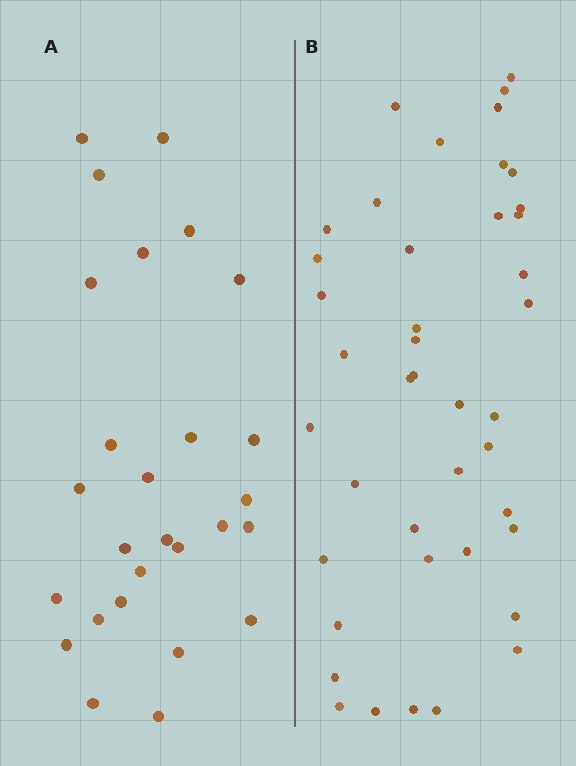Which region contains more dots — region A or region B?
Region B (the right region) has more dots.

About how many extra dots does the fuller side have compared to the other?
Region B has approximately 15 more dots than region A.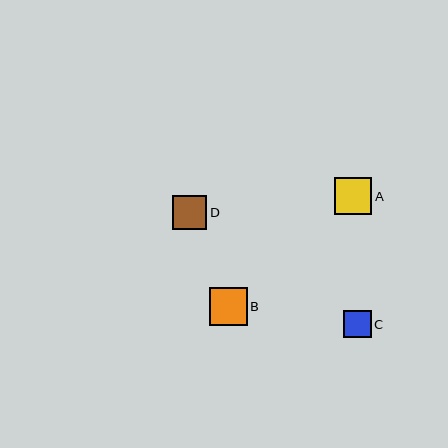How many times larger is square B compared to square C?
Square B is approximately 1.4 times the size of square C.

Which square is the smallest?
Square C is the smallest with a size of approximately 28 pixels.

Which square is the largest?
Square B is the largest with a size of approximately 38 pixels.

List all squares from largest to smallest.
From largest to smallest: B, A, D, C.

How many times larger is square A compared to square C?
Square A is approximately 1.3 times the size of square C.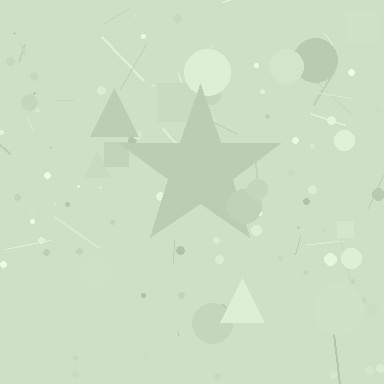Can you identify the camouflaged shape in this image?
The camouflaged shape is a star.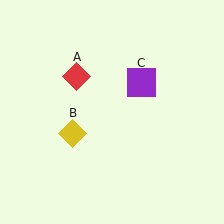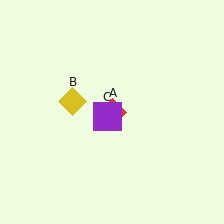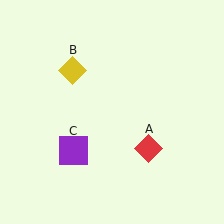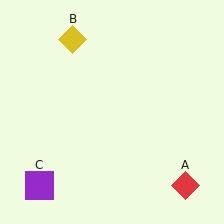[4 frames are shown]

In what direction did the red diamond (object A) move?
The red diamond (object A) moved down and to the right.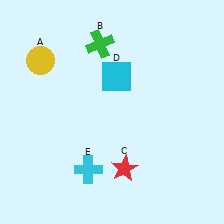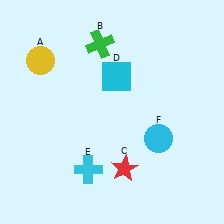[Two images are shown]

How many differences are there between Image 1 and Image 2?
There is 1 difference between the two images.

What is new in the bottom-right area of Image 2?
A cyan circle (F) was added in the bottom-right area of Image 2.